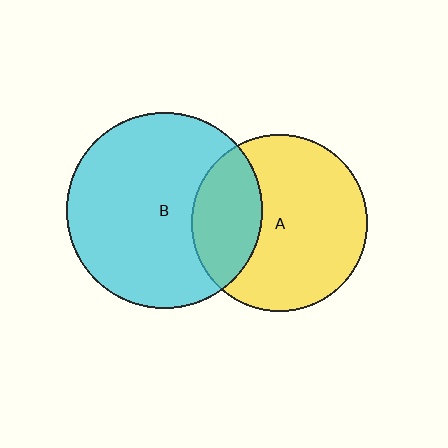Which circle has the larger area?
Circle B (cyan).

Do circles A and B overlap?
Yes.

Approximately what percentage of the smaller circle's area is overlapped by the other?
Approximately 30%.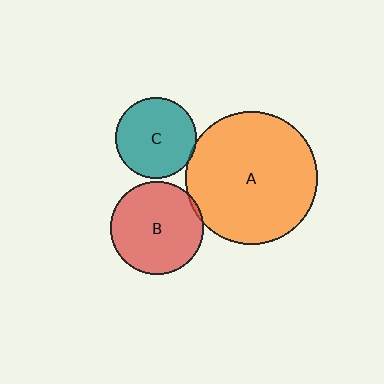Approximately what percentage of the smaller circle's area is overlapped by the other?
Approximately 5%.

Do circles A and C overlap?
Yes.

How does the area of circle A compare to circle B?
Approximately 2.0 times.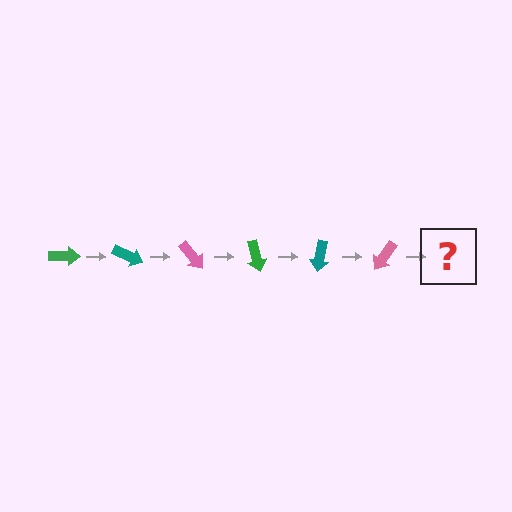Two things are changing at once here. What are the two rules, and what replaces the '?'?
The two rules are that it rotates 25 degrees each step and the color cycles through green, teal, and pink. The '?' should be a green arrow, rotated 150 degrees from the start.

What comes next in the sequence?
The next element should be a green arrow, rotated 150 degrees from the start.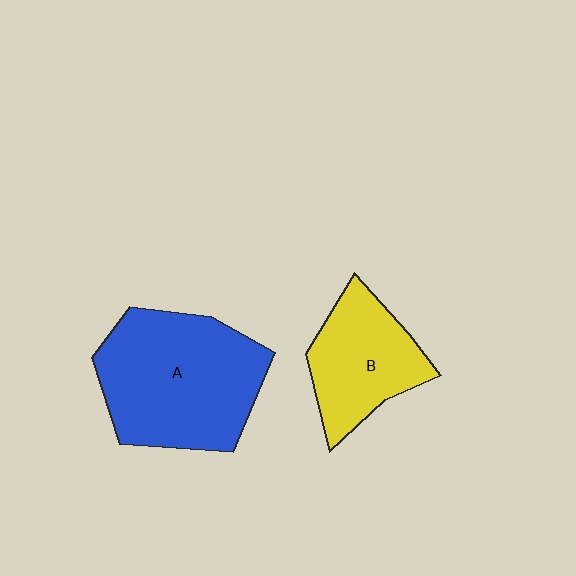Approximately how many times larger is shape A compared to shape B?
Approximately 1.6 times.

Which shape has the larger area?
Shape A (blue).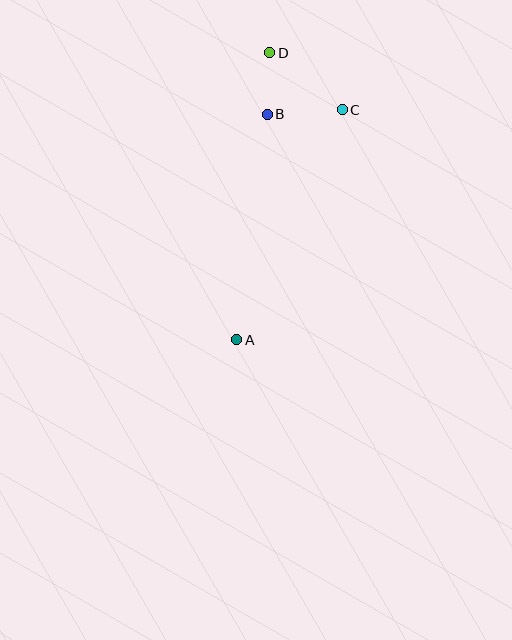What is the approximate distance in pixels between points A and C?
The distance between A and C is approximately 253 pixels.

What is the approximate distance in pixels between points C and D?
The distance between C and D is approximately 93 pixels.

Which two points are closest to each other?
Points B and D are closest to each other.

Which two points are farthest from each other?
Points A and D are farthest from each other.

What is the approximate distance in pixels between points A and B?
The distance between A and B is approximately 228 pixels.